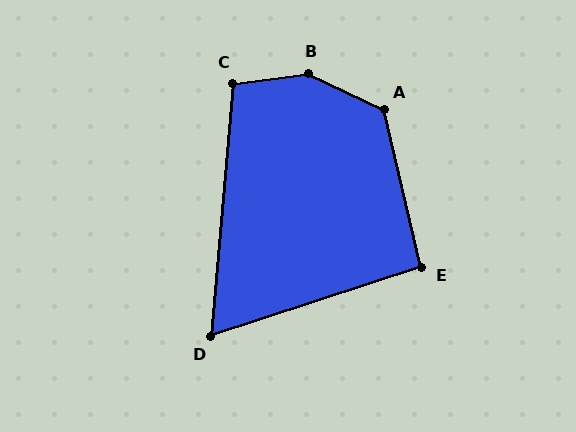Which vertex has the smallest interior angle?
D, at approximately 67 degrees.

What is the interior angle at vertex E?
Approximately 95 degrees (approximately right).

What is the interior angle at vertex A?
Approximately 128 degrees (obtuse).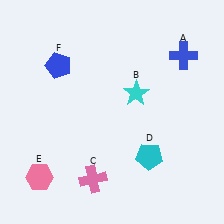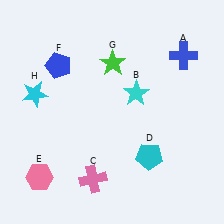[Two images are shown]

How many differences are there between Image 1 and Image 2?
There are 2 differences between the two images.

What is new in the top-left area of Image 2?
A cyan star (H) was added in the top-left area of Image 2.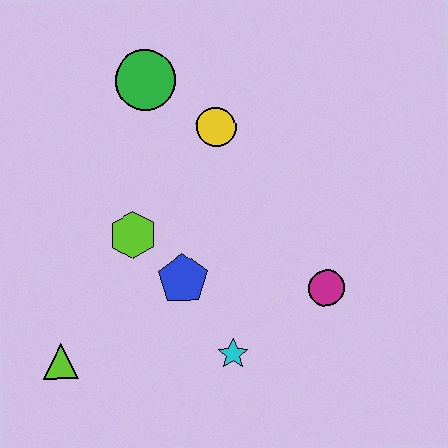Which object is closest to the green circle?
The yellow circle is closest to the green circle.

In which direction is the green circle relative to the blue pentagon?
The green circle is above the blue pentagon.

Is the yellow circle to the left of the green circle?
No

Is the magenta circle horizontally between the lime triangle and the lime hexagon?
No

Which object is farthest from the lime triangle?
The green circle is farthest from the lime triangle.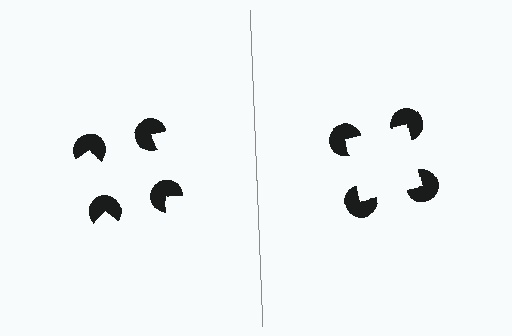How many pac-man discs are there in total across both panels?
8 — 4 on each side.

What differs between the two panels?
The pac-man discs are positioned identically on both sides; only the wedge orientations differ. On the right they align to a square; on the left they are misaligned.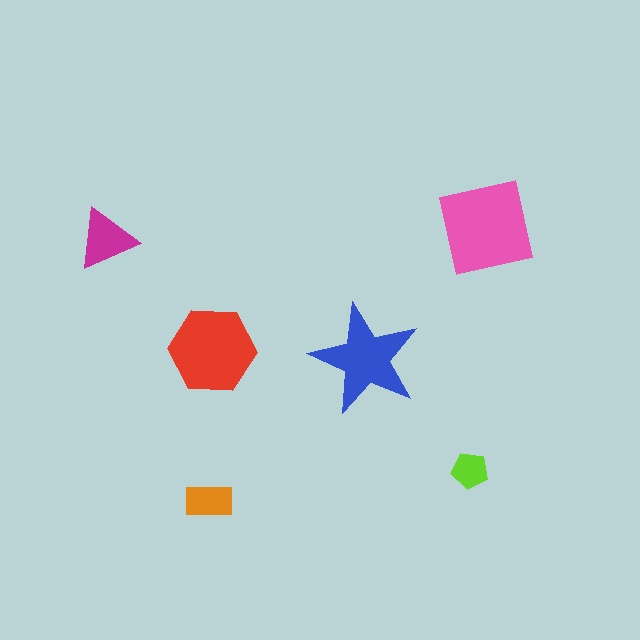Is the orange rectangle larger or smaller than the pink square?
Smaller.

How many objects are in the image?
There are 6 objects in the image.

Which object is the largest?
The pink square.